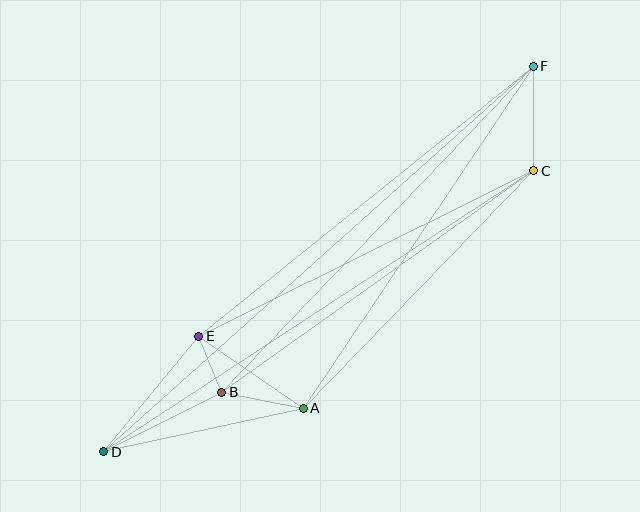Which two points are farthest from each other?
Points D and F are farthest from each other.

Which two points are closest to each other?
Points B and E are closest to each other.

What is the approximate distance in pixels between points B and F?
The distance between B and F is approximately 451 pixels.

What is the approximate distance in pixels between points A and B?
The distance between A and B is approximately 83 pixels.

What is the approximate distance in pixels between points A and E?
The distance between A and E is approximately 127 pixels.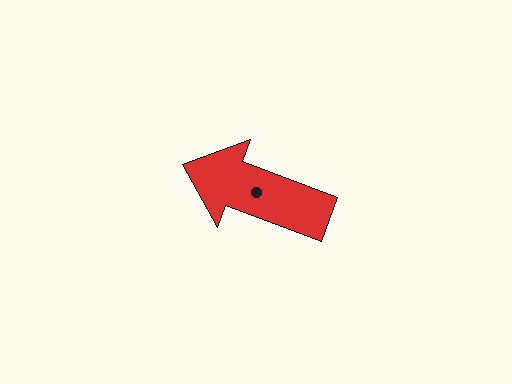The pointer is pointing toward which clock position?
Roughly 10 o'clock.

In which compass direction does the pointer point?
West.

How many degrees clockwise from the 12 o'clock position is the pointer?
Approximately 291 degrees.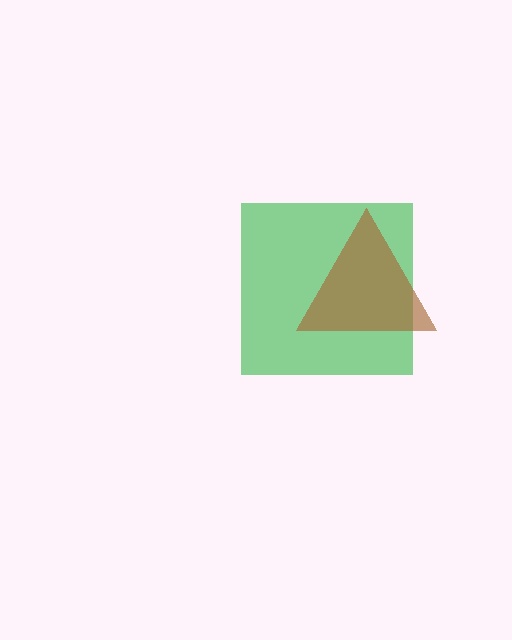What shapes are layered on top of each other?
The layered shapes are: a green square, a brown triangle.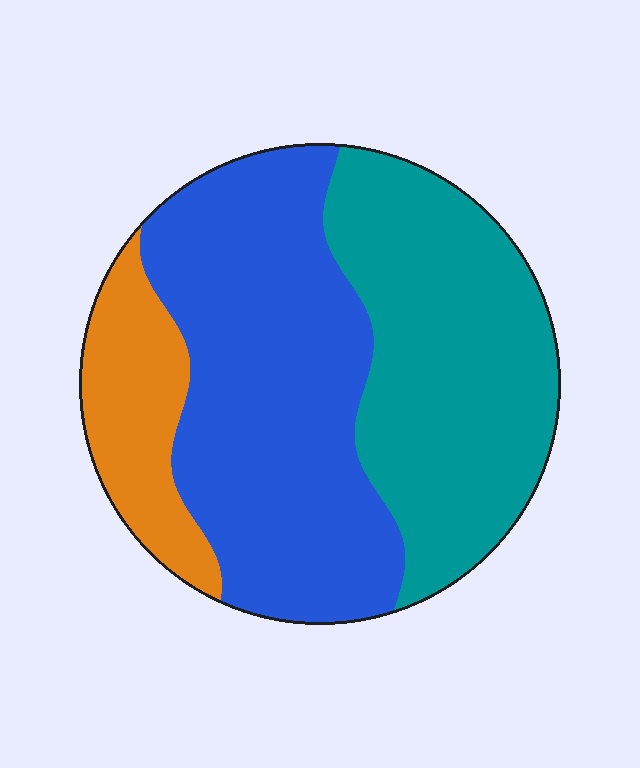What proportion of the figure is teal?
Teal takes up between a quarter and a half of the figure.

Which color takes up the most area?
Blue, at roughly 45%.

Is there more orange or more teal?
Teal.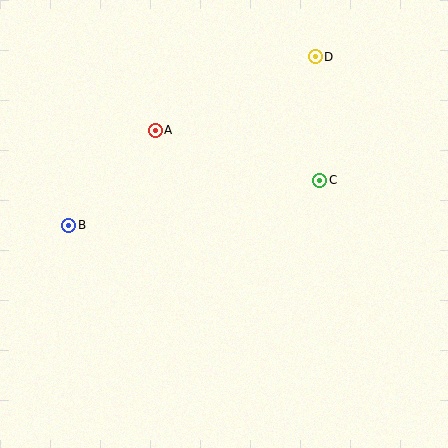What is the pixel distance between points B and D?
The distance between B and D is 299 pixels.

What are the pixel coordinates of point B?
Point B is at (69, 225).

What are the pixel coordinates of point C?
Point C is at (320, 180).